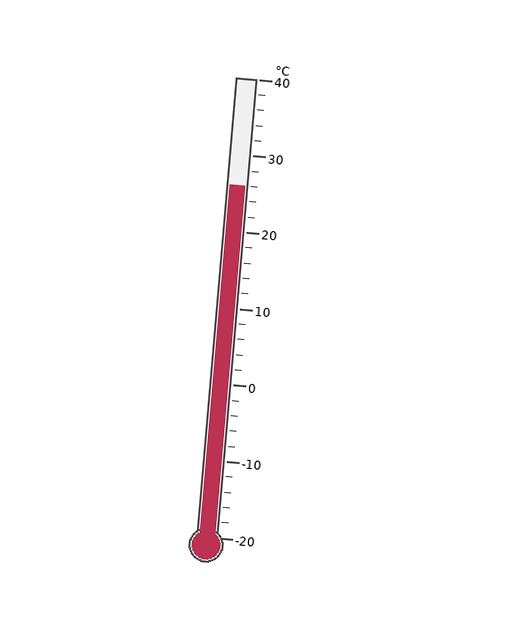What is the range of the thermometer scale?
The thermometer scale ranges from -20°C to 40°C.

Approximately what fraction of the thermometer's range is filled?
The thermometer is filled to approximately 75% of its range.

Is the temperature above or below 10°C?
The temperature is above 10°C.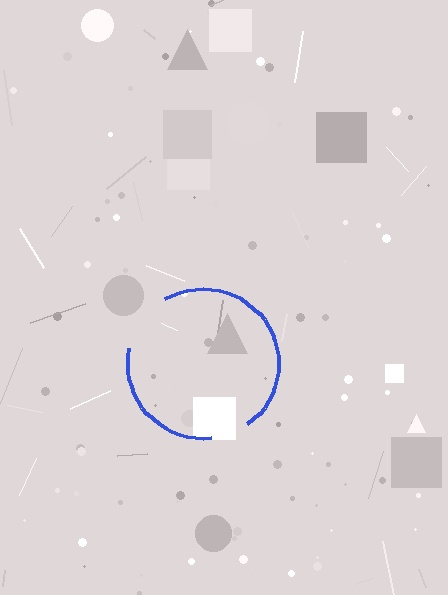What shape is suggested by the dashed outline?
The dashed outline suggests a circle.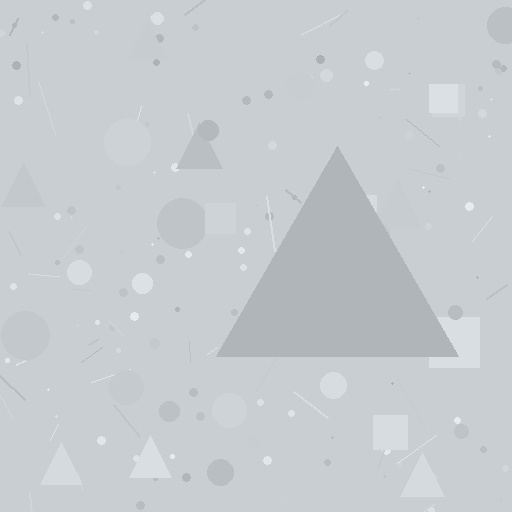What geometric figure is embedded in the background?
A triangle is embedded in the background.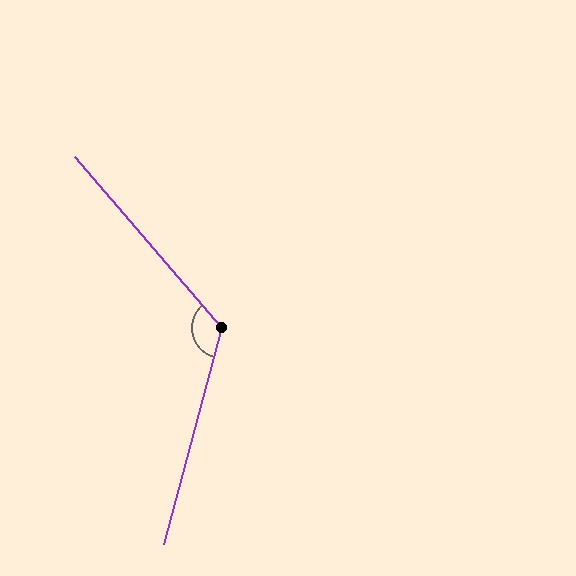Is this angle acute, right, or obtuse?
It is obtuse.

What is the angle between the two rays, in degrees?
Approximately 125 degrees.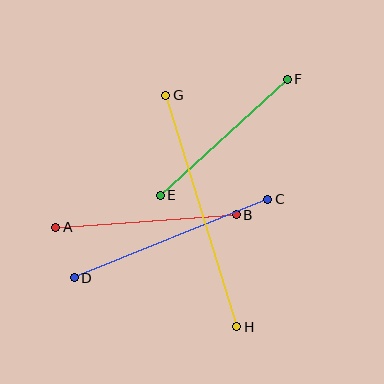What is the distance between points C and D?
The distance is approximately 209 pixels.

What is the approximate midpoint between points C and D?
The midpoint is at approximately (171, 239) pixels.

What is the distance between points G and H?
The distance is approximately 242 pixels.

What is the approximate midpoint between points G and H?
The midpoint is at approximately (201, 211) pixels.